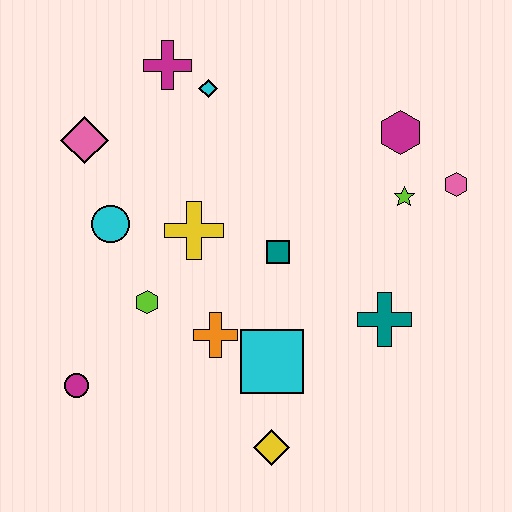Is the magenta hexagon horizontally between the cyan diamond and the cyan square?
No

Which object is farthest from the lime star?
The magenta circle is farthest from the lime star.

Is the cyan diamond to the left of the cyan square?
Yes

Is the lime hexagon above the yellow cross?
No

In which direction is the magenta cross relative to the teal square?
The magenta cross is above the teal square.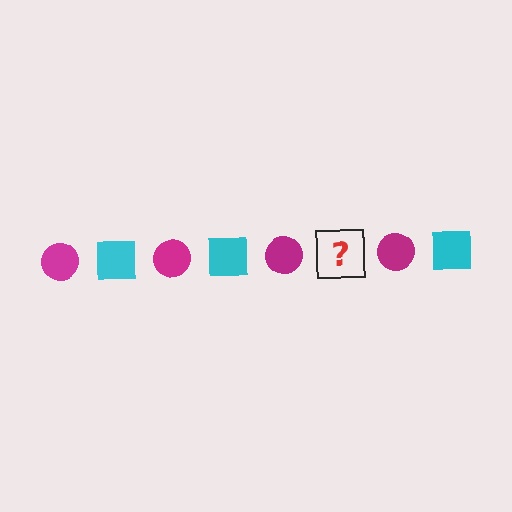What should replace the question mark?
The question mark should be replaced with a cyan square.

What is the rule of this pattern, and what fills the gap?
The rule is that the pattern alternates between magenta circle and cyan square. The gap should be filled with a cyan square.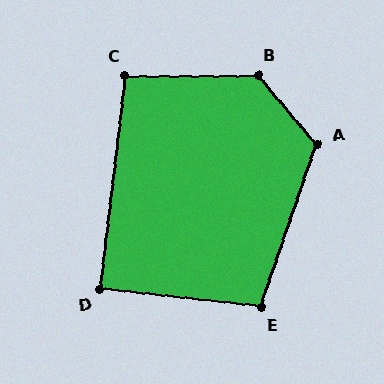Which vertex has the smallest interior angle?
D, at approximately 89 degrees.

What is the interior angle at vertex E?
Approximately 103 degrees (obtuse).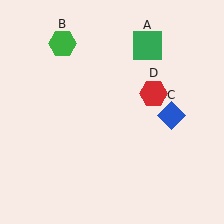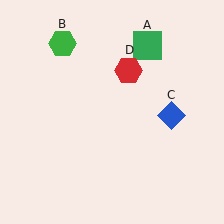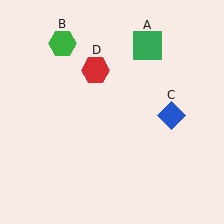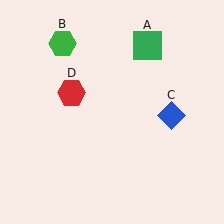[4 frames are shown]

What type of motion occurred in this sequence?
The red hexagon (object D) rotated counterclockwise around the center of the scene.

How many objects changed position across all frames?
1 object changed position: red hexagon (object D).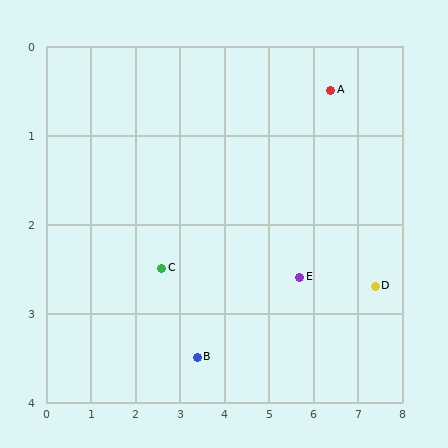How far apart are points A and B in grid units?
Points A and B are about 4.2 grid units apart.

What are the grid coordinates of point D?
Point D is at approximately (7.4, 2.7).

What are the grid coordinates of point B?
Point B is at approximately (3.4, 3.5).